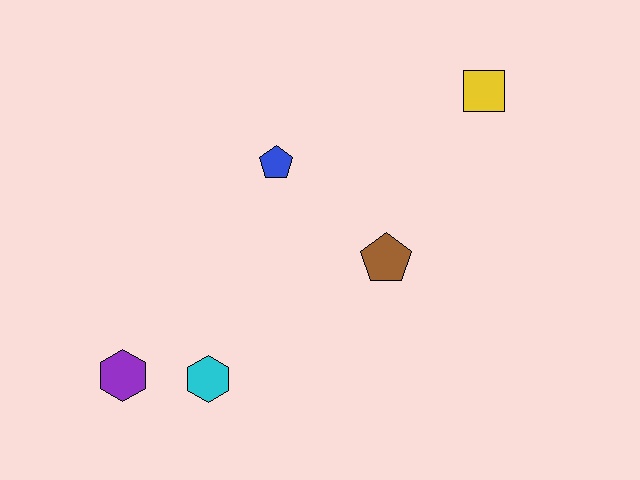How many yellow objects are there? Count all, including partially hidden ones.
There is 1 yellow object.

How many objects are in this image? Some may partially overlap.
There are 5 objects.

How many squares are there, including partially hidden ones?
There is 1 square.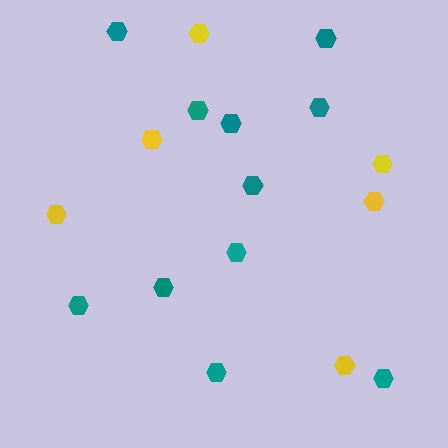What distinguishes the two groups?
There are 2 groups: one group of teal hexagons (11) and one group of yellow hexagons (6).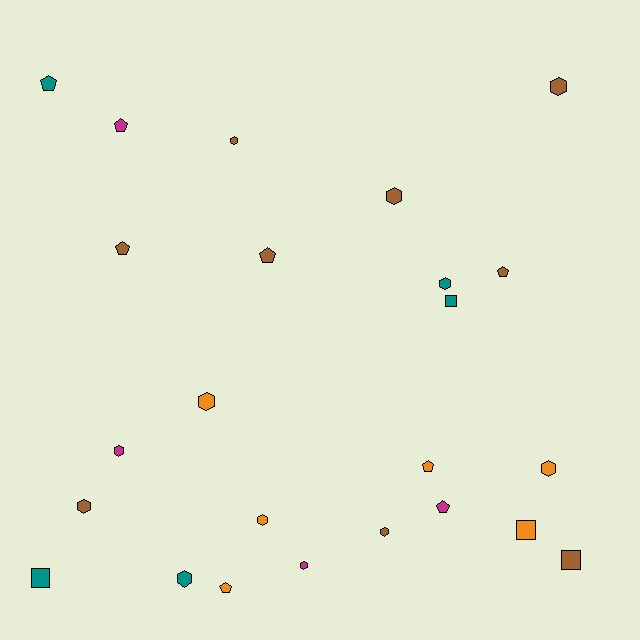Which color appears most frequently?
Brown, with 9 objects.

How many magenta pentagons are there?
There are 2 magenta pentagons.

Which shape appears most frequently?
Hexagon, with 12 objects.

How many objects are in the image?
There are 24 objects.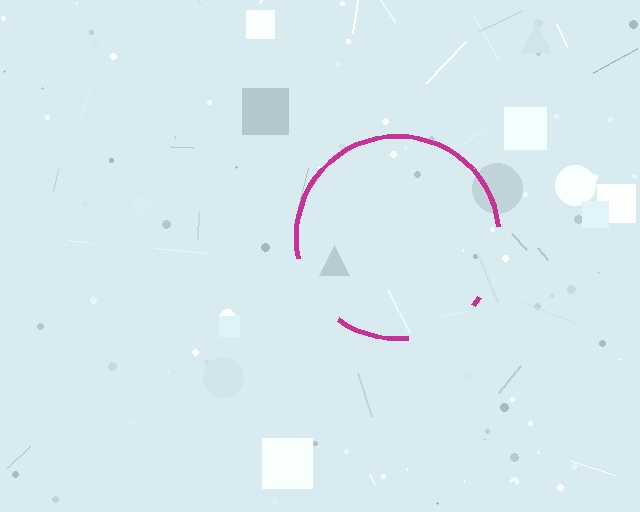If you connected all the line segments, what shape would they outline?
They would outline a circle.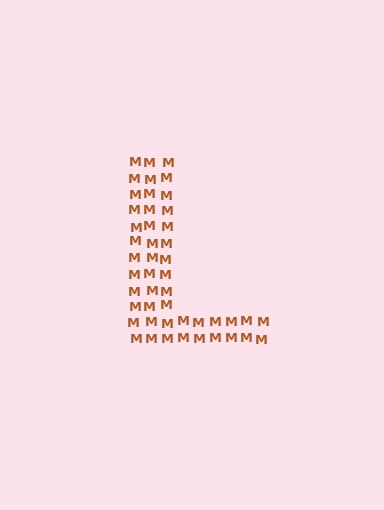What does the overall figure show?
The overall figure shows the letter L.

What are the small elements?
The small elements are letter M's.